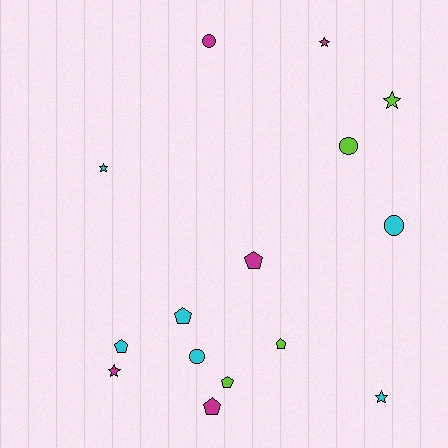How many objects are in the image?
There are 15 objects.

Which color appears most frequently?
Cyan, with 6 objects.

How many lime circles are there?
There is 1 lime circle.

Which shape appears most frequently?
Pentagon, with 6 objects.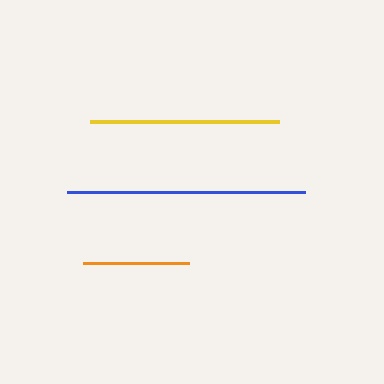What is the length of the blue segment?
The blue segment is approximately 238 pixels long.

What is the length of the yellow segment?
The yellow segment is approximately 189 pixels long.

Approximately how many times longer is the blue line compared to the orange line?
The blue line is approximately 2.2 times the length of the orange line.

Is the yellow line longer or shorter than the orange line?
The yellow line is longer than the orange line.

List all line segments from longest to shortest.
From longest to shortest: blue, yellow, orange.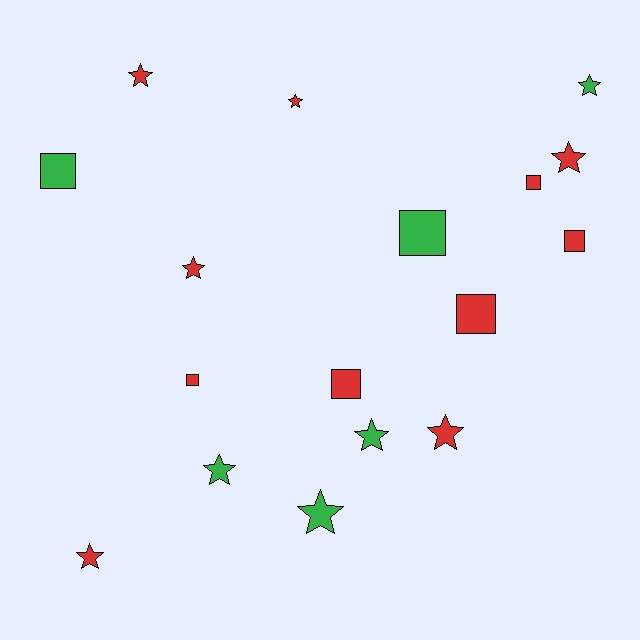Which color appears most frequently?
Red, with 11 objects.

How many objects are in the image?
There are 17 objects.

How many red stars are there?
There are 6 red stars.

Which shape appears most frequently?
Star, with 10 objects.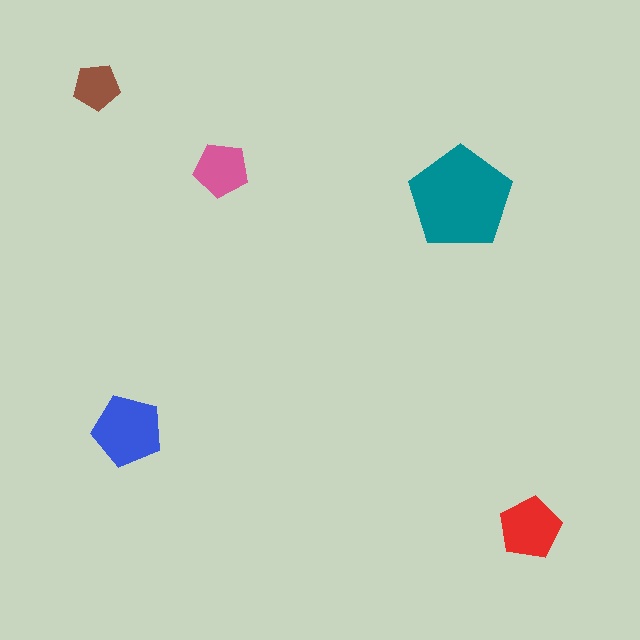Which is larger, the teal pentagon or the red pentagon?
The teal one.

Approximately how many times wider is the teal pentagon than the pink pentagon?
About 2 times wider.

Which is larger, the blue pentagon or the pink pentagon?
The blue one.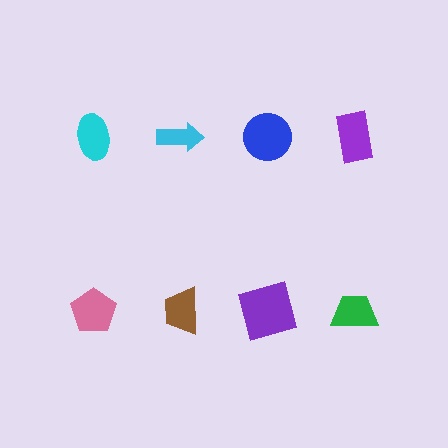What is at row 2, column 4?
A green trapezoid.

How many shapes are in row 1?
4 shapes.